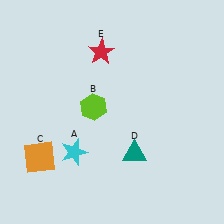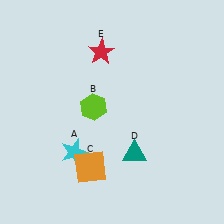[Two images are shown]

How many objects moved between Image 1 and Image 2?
1 object moved between the two images.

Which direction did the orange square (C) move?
The orange square (C) moved right.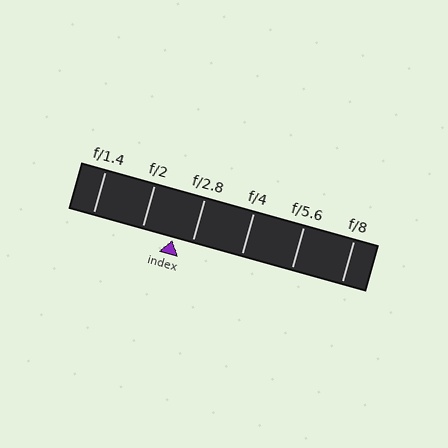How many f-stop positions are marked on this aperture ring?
There are 6 f-stop positions marked.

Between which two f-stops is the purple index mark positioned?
The index mark is between f/2 and f/2.8.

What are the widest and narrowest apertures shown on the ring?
The widest aperture shown is f/1.4 and the narrowest is f/8.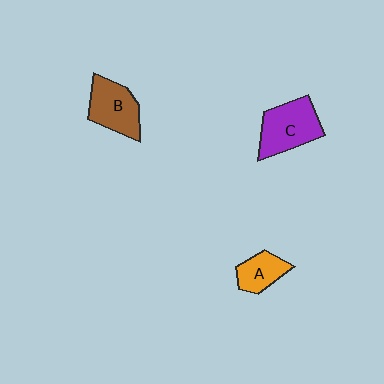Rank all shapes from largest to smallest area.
From largest to smallest: C (purple), B (brown), A (orange).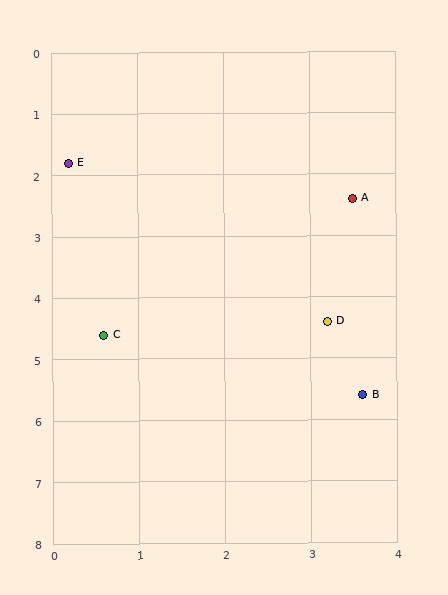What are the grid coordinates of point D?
Point D is at approximately (3.2, 4.4).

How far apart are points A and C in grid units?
Points A and C are about 3.6 grid units apart.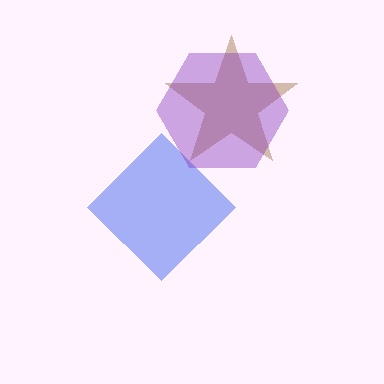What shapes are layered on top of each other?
The layered shapes are: a blue diamond, a brown star, a purple hexagon.